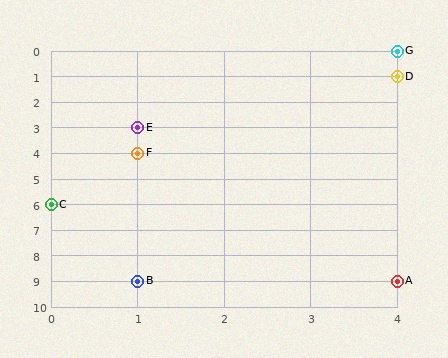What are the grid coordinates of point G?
Point G is at grid coordinates (4, 0).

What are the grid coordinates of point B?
Point B is at grid coordinates (1, 9).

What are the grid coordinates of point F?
Point F is at grid coordinates (1, 4).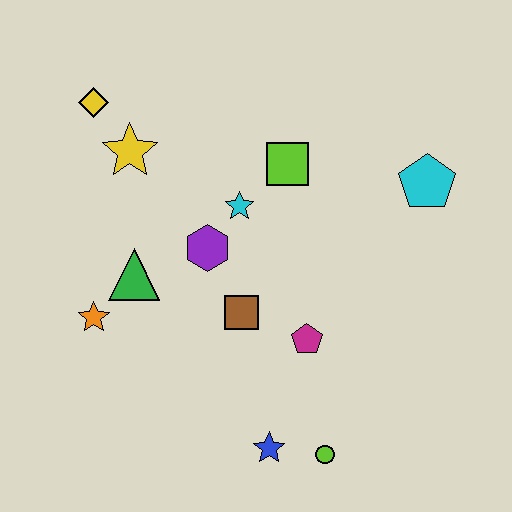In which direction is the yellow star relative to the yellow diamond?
The yellow star is below the yellow diamond.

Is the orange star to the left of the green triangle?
Yes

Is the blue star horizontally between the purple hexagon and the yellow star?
No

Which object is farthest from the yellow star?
The lime circle is farthest from the yellow star.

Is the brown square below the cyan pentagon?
Yes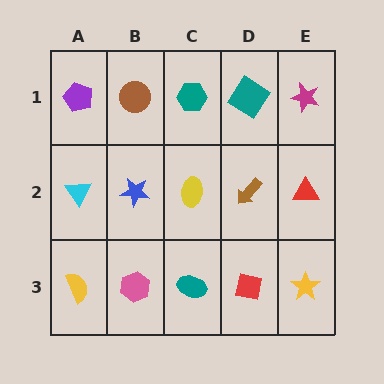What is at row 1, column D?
A teal diamond.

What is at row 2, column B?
A blue star.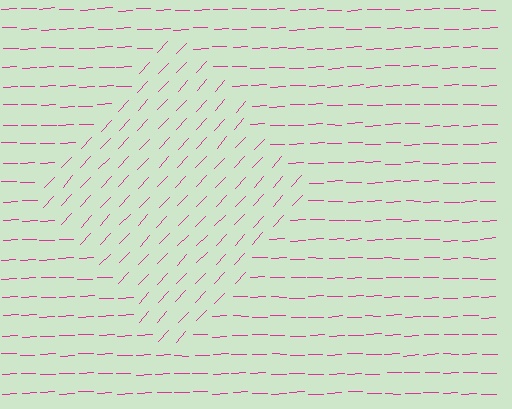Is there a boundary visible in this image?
Yes, there is a texture boundary formed by a change in line orientation.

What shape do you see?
I see a diamond.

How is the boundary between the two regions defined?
The boundary is defined purely by a change in line orientation (approximately 45 degrees difference). All lines are the same color and thickness.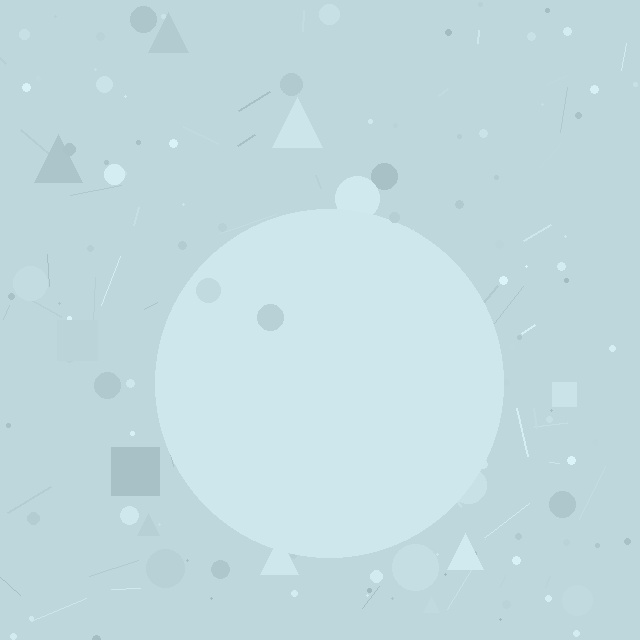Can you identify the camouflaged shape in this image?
The camouflaged shape is a circle.